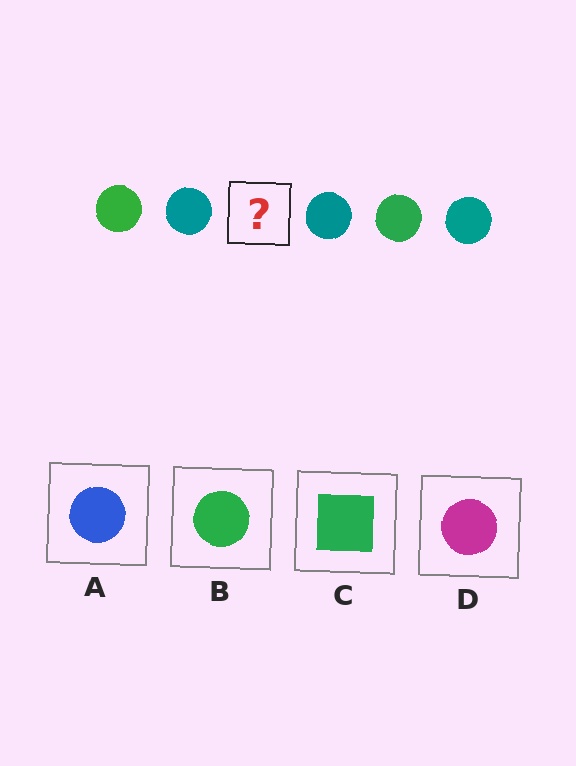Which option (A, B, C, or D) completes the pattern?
B.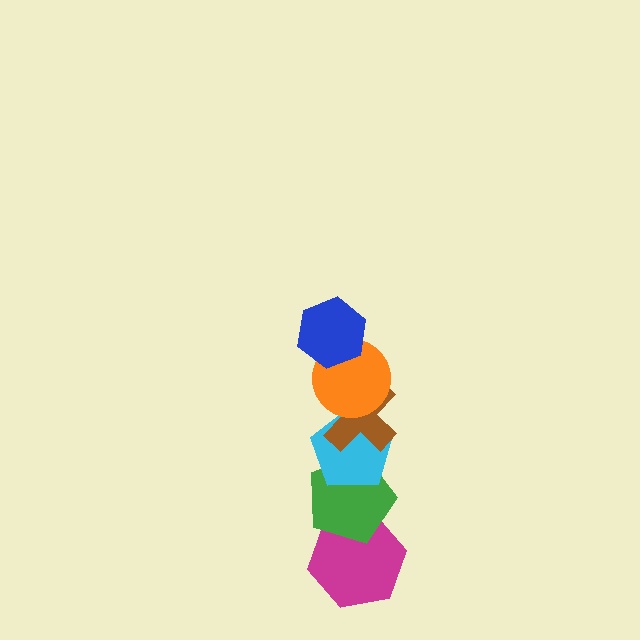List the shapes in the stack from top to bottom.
From top to bottom: the blue hexagon, the orange circle, the brown cross, the cyan pentagon, the green pentagon, the magenta hexagon.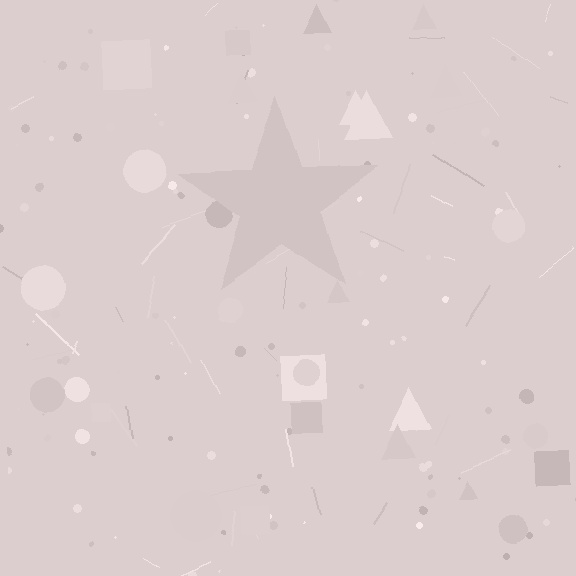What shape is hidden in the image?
A star is hidden in the image.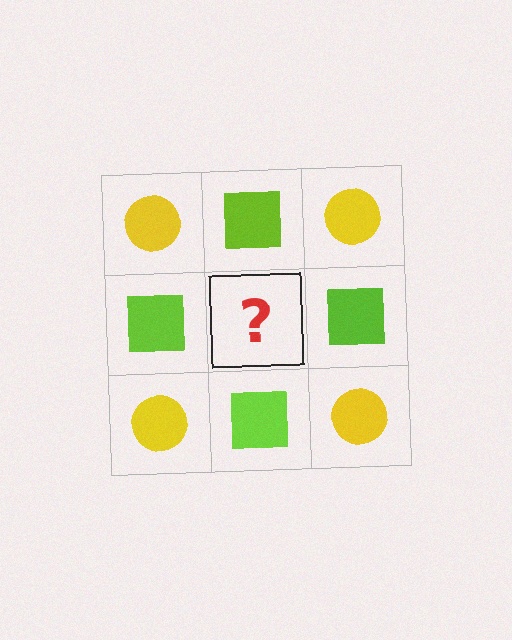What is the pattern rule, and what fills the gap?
The rule is that it alternates yellow circle and lime square in a checkerboard pattern. The gap should be filled with a yellow circle.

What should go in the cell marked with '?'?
The missing cell should contain a yellow circle.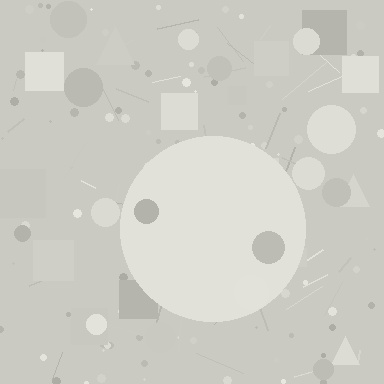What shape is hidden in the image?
A circle is hidden in the image.